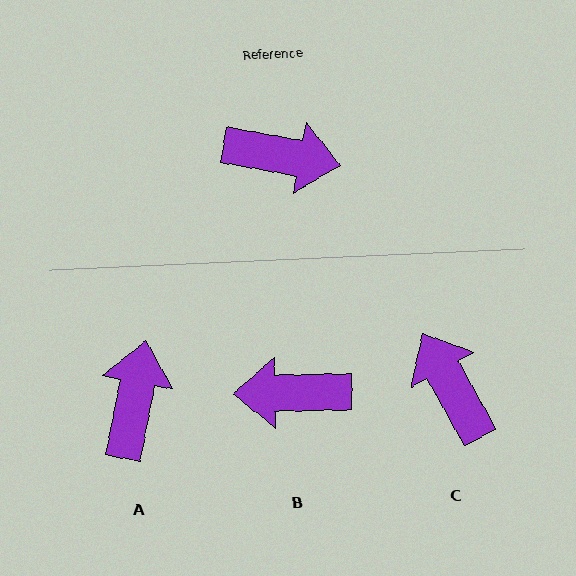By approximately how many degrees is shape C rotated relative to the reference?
Approximately 129 degrees counter-clockwise.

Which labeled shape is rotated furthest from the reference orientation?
B, about 169 degrees away.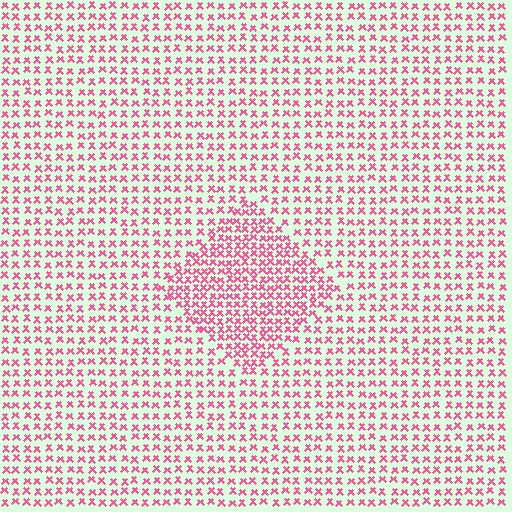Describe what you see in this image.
The image contains small pink elements arranged at two different densities. A diamond-shaped region is visible where the elements are more densely packed than the surrounding area.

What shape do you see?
I see a diamond.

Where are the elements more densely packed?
The elements are more densely packed inside the diamond boundary.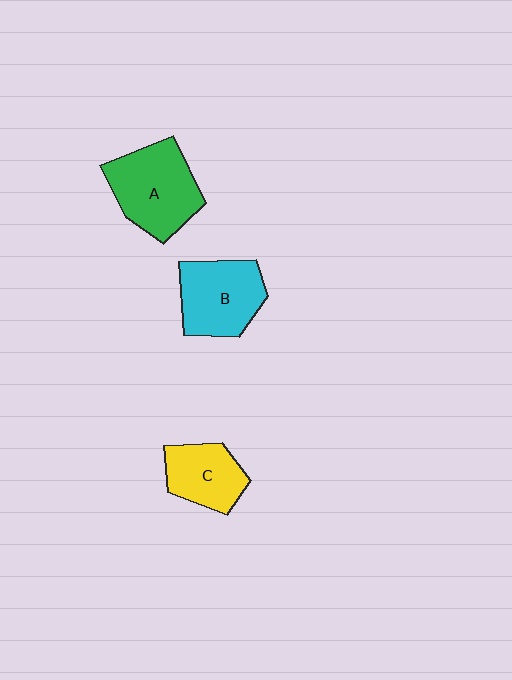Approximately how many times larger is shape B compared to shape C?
Approximately 1.3 times.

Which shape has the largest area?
Shape A (green).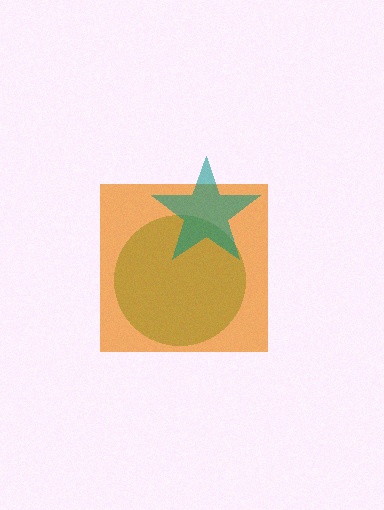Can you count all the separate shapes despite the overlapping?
Yes, there are 3 separate shapes.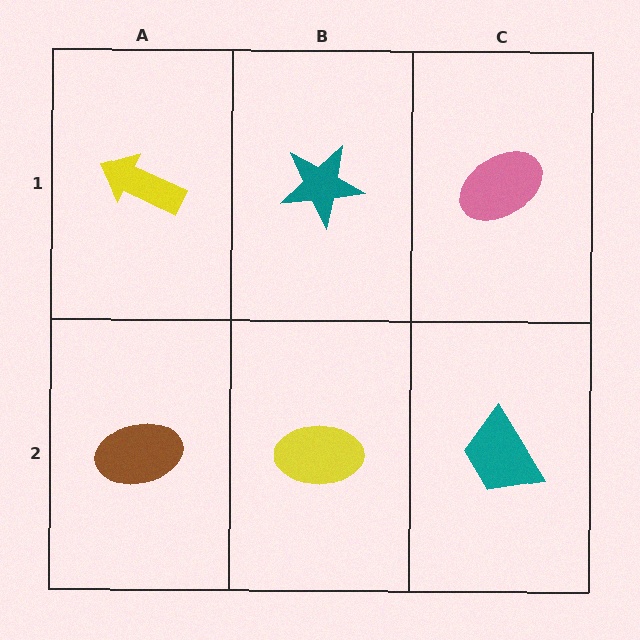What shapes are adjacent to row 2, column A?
A yellow arrow (row 1, column A), a yellow ellipse (row 2, column B).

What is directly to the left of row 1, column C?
A teal star.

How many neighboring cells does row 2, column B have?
3.